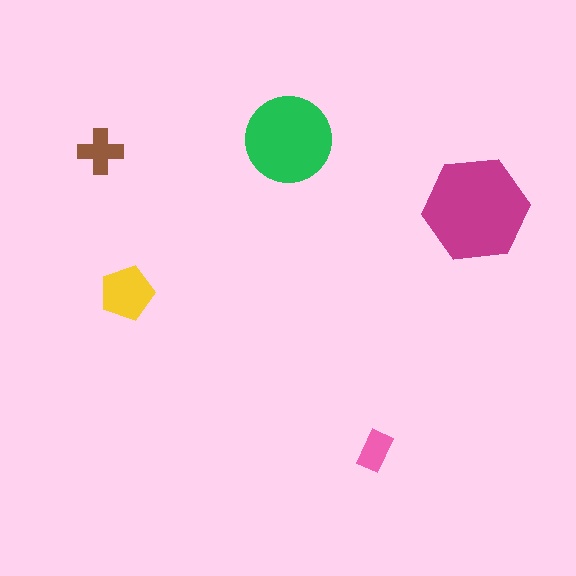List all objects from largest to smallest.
The magenta hexagon, the green circle, the yellow pentagon, the brown cross, the pink rectangle.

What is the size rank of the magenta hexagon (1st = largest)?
1st.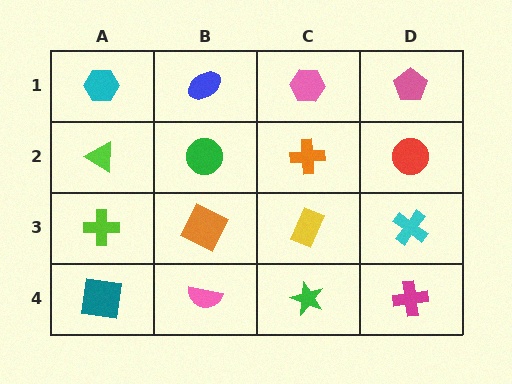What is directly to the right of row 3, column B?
A yellow rectangle.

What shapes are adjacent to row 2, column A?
A cyan hexagon (row 1, column A), a lime cross (row 3, column A), a green circle (row 2, column B).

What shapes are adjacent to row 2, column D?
A pink pentagon (row 1, column D), a cyan cross (row 3, column D), an orange cross (row 2, column C).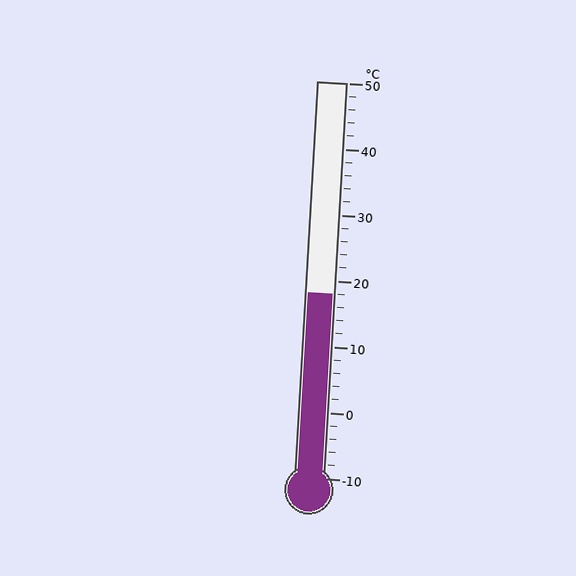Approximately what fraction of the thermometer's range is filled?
The thermometer is filled to approximately 45% of its range.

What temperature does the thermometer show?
The thermometer shows approximately 18°C.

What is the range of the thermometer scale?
The thermometer scale ranges from -10°C to 50°C.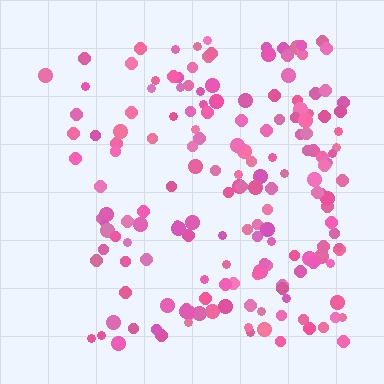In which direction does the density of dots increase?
From left to right, with the right side densest.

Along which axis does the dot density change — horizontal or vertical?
Horizontal.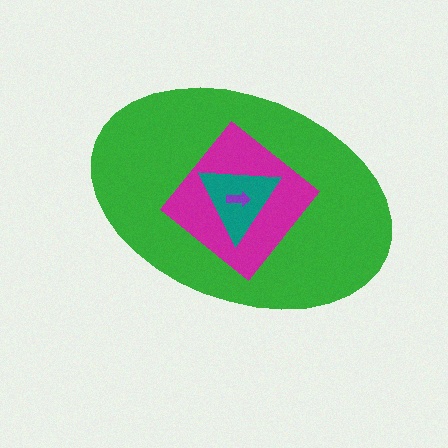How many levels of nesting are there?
4.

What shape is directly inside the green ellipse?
The magenta diamond.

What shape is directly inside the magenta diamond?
The teal triangle.